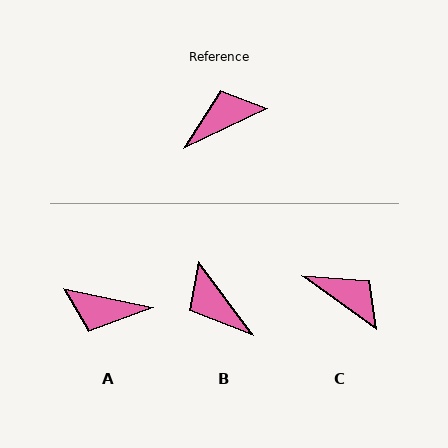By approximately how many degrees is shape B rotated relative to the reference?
Approximately 101 degrees counter-clockwise.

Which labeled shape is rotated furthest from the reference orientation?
A, about 142 degrees away.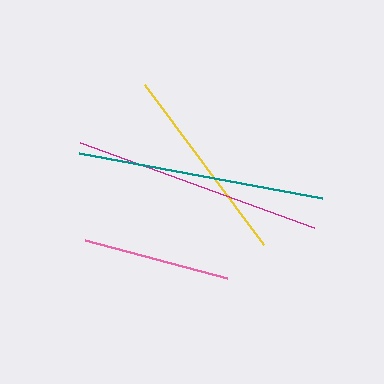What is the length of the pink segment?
The pink segment is approximately 147 pixels long.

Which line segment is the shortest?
The pink line is the shortest at approximately 147 pixels.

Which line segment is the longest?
The magenta line is the longest at approximately 249 pixels.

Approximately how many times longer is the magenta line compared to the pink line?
The magenta line is approximately 1.7 times the length of the pink line.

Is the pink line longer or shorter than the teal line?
The teal line is longer than the pink line.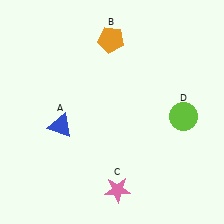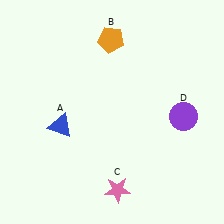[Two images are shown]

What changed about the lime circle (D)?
In Image 1, D is lime. In Image 2, it changed to purple.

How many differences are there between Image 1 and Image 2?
There is 1 difference between the two images.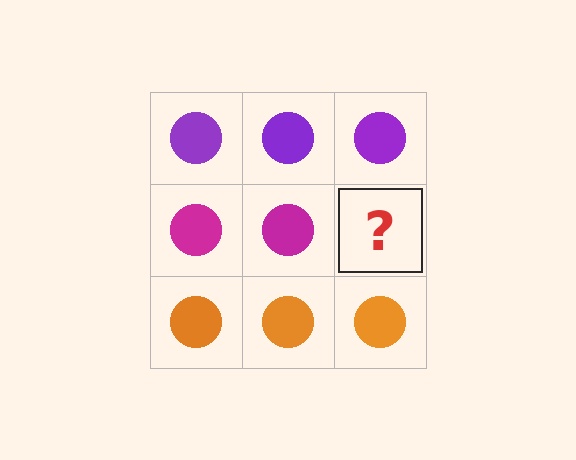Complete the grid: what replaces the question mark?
The question mark should be replaced with a magenta circle.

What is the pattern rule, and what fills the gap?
The rule is that each row has a consistent color. The gap should be filled with a magenta circle.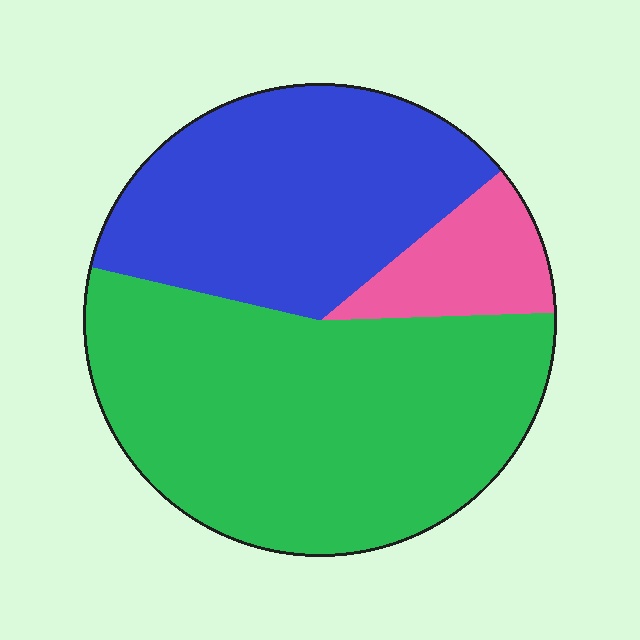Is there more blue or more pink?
Blue.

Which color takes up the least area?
Pink, at roughly 10%.